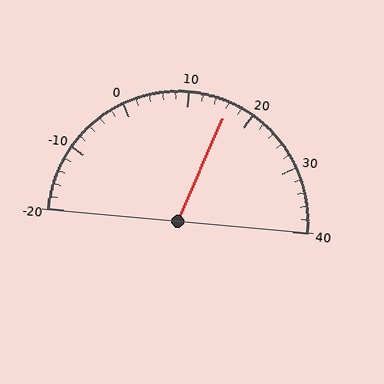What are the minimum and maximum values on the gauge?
The gauge ranges from -20 to 40.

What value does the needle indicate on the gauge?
The needle indicates approximately 16.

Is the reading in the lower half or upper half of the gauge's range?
The reading is in the upper half of the range (-20 to 40).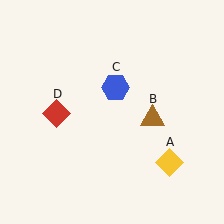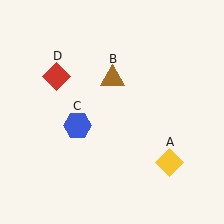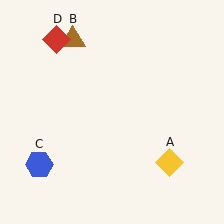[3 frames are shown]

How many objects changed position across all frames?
3 objects changed position: brown triangle (object B), blue hexagon (object C), red diamond (object D).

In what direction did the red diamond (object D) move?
The red diamond (object D) moved up.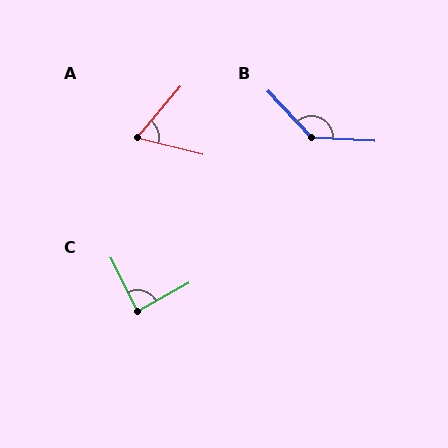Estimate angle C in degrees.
Approximately 87 degrees.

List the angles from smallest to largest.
A (64°), C (87°), B (137°).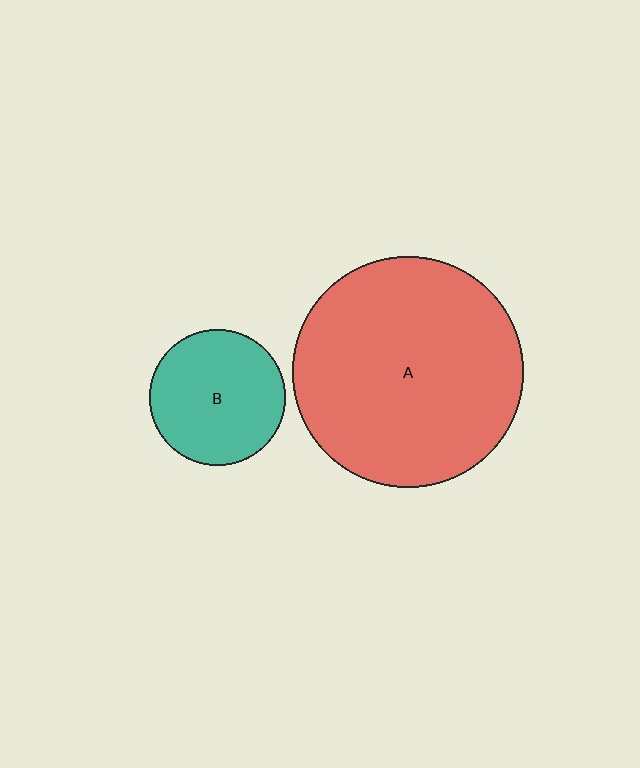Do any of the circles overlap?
No, none of the circles overlap.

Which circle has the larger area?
Circle A (red).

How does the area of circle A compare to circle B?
Approximately 2.9 times.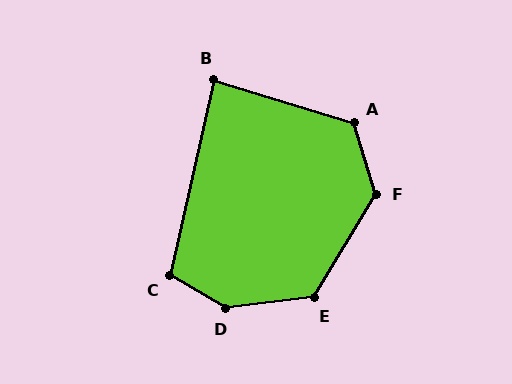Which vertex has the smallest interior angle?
B, at approximately 86 degrees.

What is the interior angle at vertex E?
Approximately 128 degrees (obtuse).